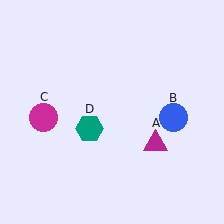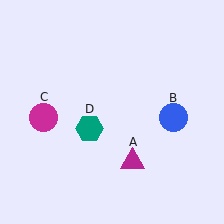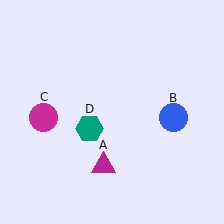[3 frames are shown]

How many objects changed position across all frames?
1 object changed position: magenta triangle (object A).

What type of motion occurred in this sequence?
The magenta triangle (object A) rotated clockwise around the center of the scene.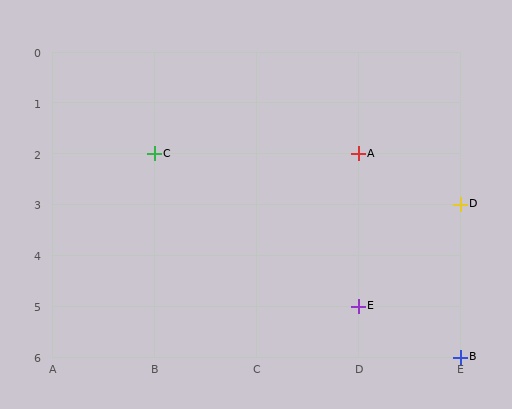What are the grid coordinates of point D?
Point D is at grid coordinates (E, 3).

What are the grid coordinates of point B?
Point B is at grid coordinates (E, 6).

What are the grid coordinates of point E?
Point E is at grid coordinates (D, 5).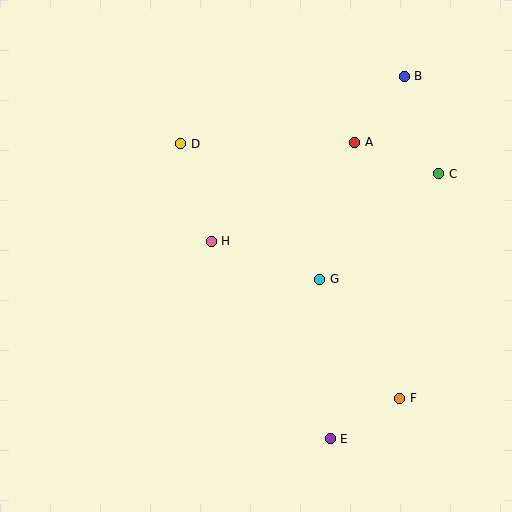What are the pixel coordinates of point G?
Point G is at (320, 279).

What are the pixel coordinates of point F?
Point F is at (400, 398).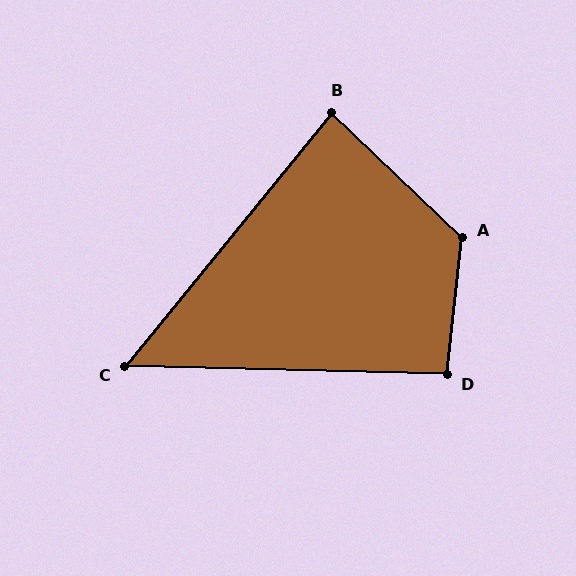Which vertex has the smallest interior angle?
C, at approximately 52 degrees.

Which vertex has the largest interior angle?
A, at approximately 128 degrees.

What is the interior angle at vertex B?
Approximately 85 degrees (approximately right).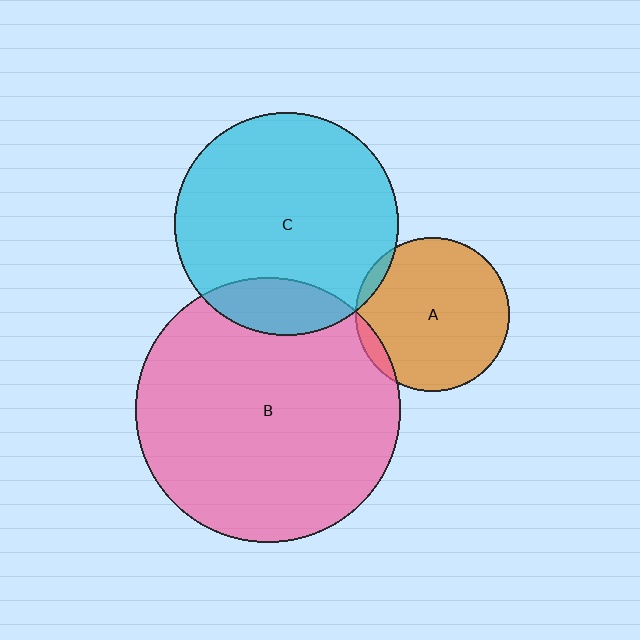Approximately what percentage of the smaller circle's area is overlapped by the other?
Approximately 5%.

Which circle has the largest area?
Circle B (pink).